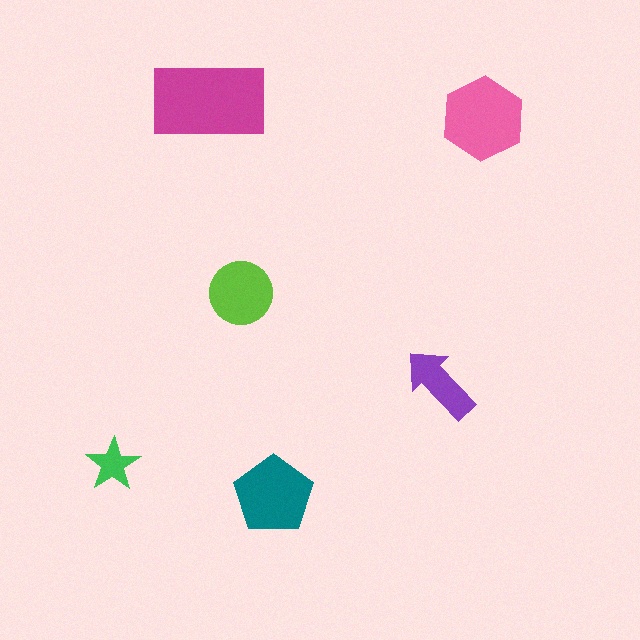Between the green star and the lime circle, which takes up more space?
The lime circle.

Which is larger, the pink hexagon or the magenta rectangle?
The magenta rectangle.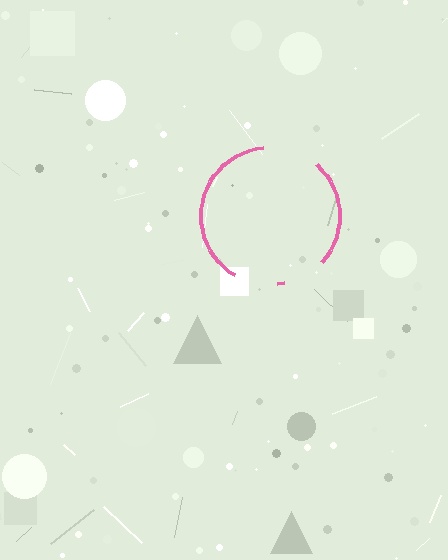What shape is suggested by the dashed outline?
The dashed outline suggests a circle.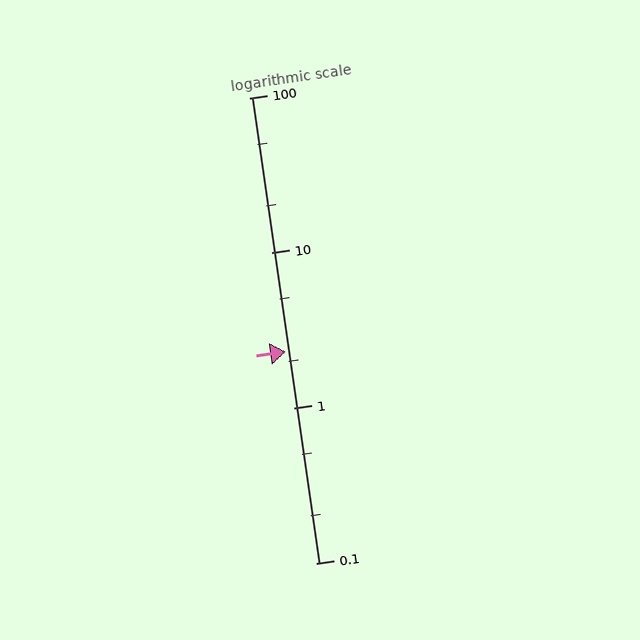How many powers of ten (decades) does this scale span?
The scale spans 3 decades, from 0.1 to 100.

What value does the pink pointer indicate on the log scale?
The pointer indicates approximately 2.3.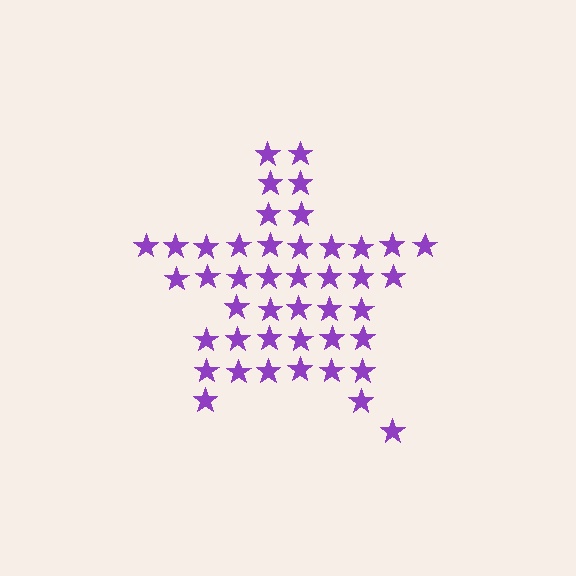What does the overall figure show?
The overall figure shows a star.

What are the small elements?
The small elements are stars.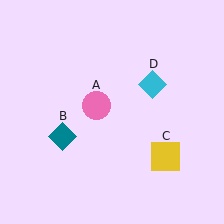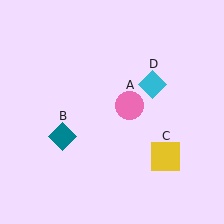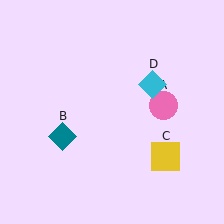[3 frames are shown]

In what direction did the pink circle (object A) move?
The pink circle (object A) moved right.